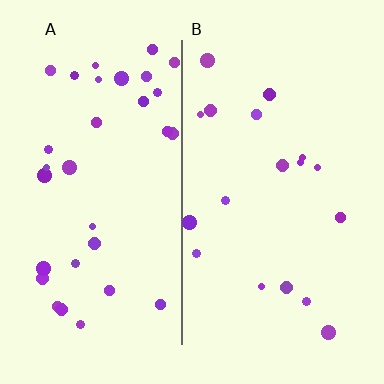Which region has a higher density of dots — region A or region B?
A (the left).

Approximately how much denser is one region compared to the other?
Approximately 1.8× — region A over region B.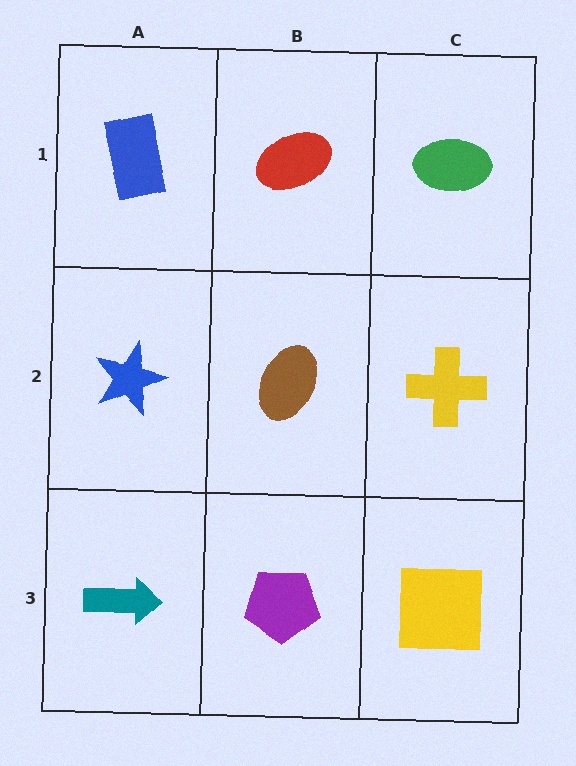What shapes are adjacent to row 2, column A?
A blue rectangle (row 1, column A), a teal arrow (row 3, column A), a brown ellipse (row 2, column B).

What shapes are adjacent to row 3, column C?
A yellow cross (row 2, column C), a purple pentagon (row 3, column B).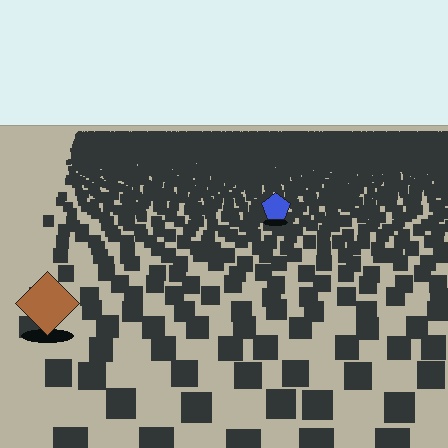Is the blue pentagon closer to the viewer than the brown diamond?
No. The brown diamond is closer — you can tell from the texture gradient: the ground texture is coarser near it.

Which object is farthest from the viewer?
The blue pentagon is farthest from the viewer. It appears smaller and the ground texture around it is denser.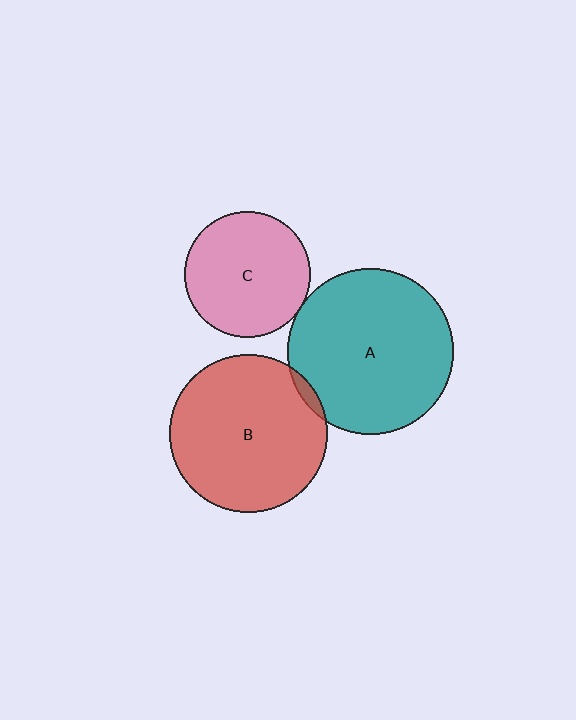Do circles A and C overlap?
Yes.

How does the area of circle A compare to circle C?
Approximately 1.7 times.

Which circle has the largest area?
Circle A (teal).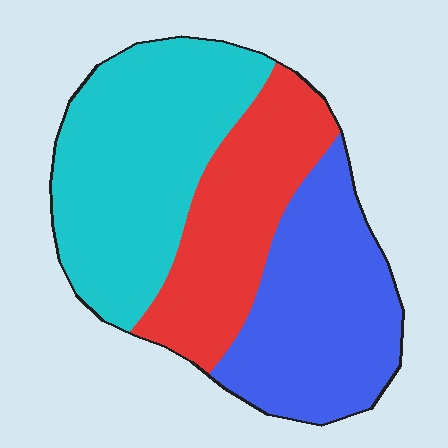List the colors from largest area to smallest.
From largest to smallest: cyan, blue, red.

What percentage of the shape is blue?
Blue takes up about one third (1/3) of the shape.